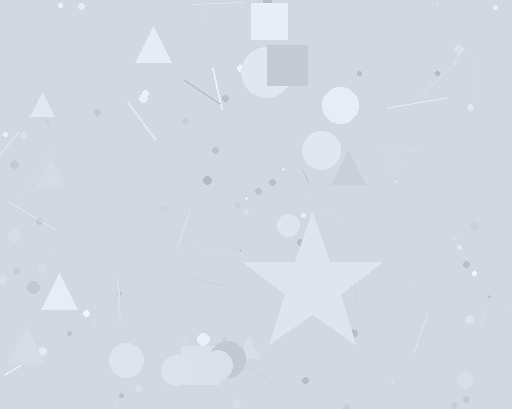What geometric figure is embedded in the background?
A star is embedded in the background.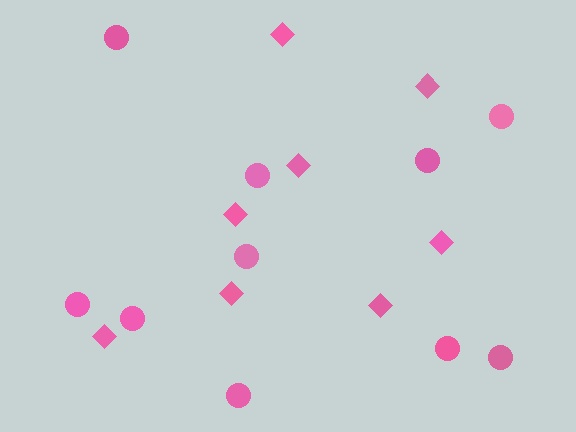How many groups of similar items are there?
There are 2 groups: one group of diamonds (8) and one group of circles (10).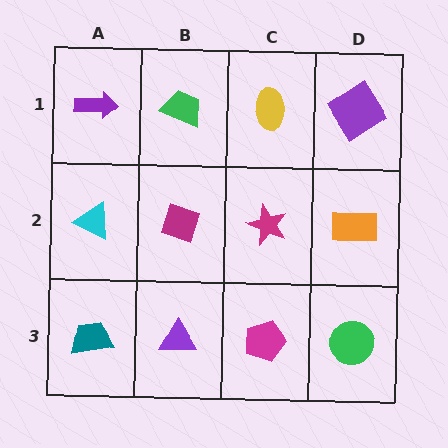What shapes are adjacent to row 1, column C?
A magenta star (row 2, column C), a green trapezoid (row 1, column B), a purple diamond (row 1, column D).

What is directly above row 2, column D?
A purple diamond.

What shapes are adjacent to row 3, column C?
A magenta star (row 2, column C), a purple triangle (row 3, column B), a green circle (row 3, column D).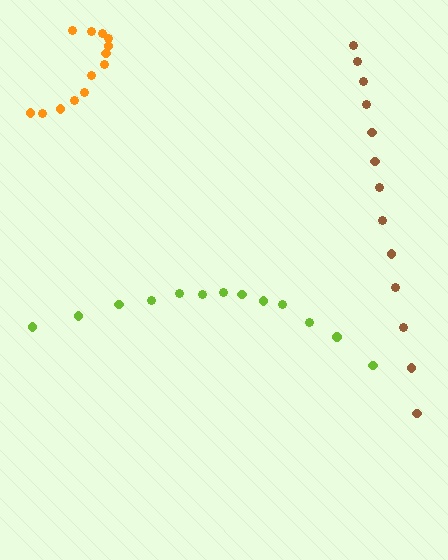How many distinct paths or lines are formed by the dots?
There are 3 distinct paths.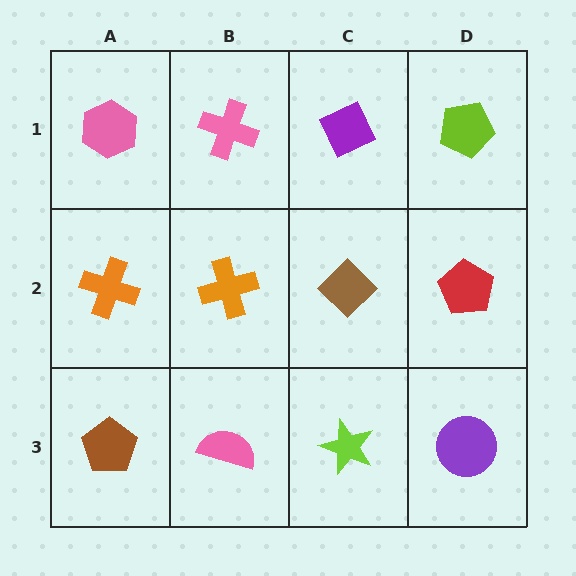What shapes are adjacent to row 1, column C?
A brown diamond (row 2, column C), a pink cross (row 1, column B), a lime pentagon (row 1, column D).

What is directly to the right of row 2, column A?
An orange cross.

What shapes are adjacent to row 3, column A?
An orange cross (row 2, column A), a pink semicircle (row 3, column B).